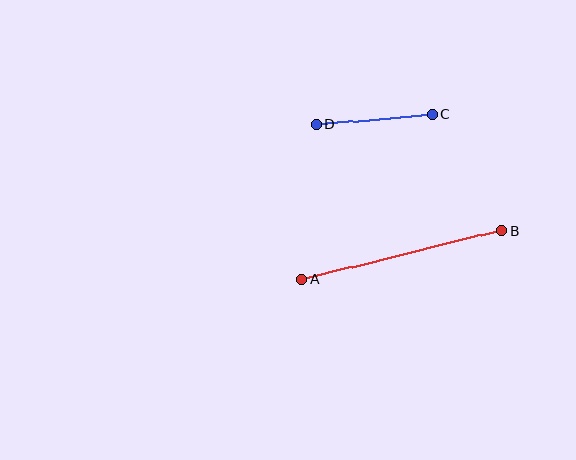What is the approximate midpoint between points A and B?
The midpoint is at approximately (402, 255) pixels.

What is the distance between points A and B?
The distance is approximately 207 pixels.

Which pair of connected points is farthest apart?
Points A and B are farthest apart.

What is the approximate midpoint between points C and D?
The midpoint is at approximately (374, 119) pixels.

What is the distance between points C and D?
The distance is approximately 117 pixels.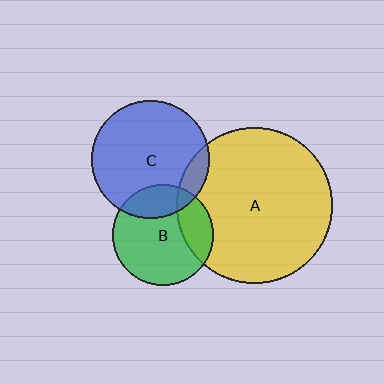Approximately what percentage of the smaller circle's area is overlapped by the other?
Approximately 10%.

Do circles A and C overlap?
Yes.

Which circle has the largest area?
Circle A (yellow).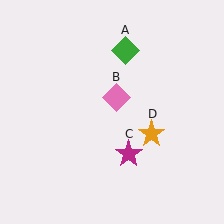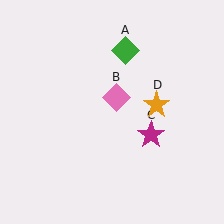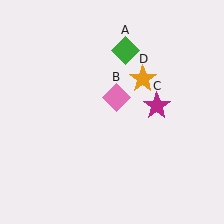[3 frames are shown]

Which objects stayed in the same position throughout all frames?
Green diamond (object A) and pink diamond (object B) remained stationary.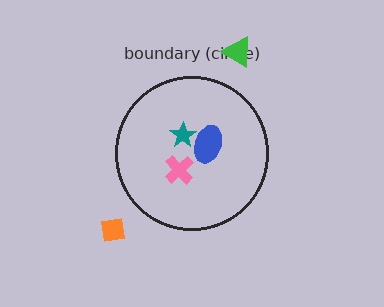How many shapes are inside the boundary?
3 inside, 2 outside.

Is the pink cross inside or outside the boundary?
Inside.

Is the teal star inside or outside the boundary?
Inside.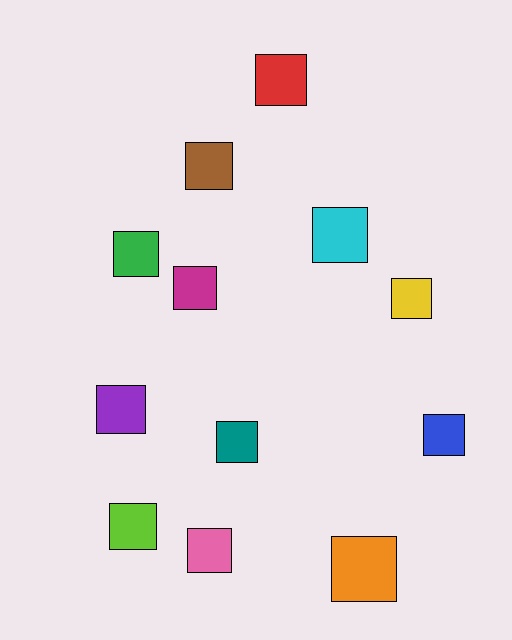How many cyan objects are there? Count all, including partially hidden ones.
There is 1 cyan object.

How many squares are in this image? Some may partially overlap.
There are 12 squares.